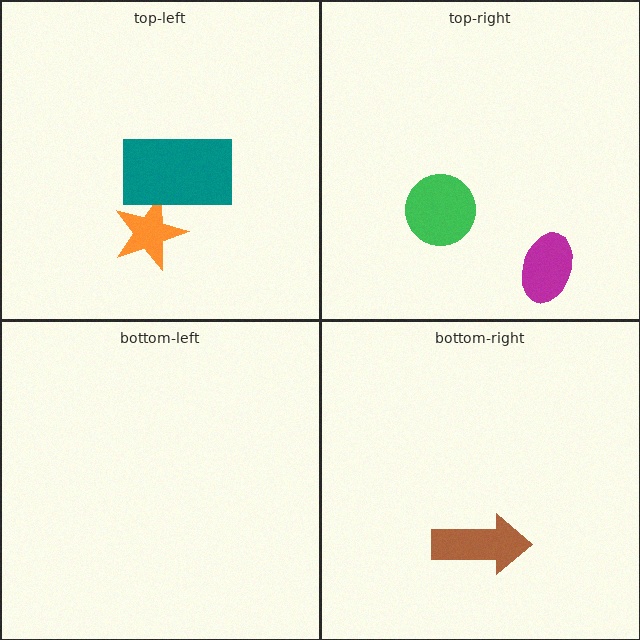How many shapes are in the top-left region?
2.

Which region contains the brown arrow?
The bottom-right region.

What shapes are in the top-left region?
The orange star, the teal rectangle.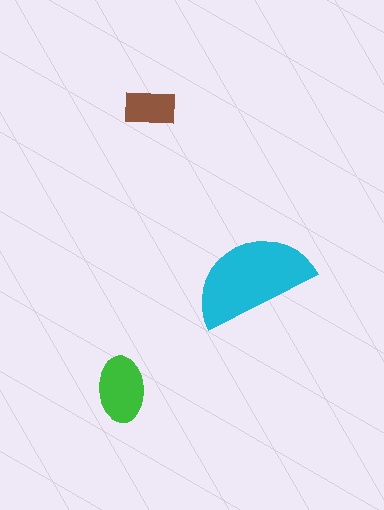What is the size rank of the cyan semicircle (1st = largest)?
1st.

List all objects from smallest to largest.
The brown rectangle, the green ellipse, the cyan semicircle.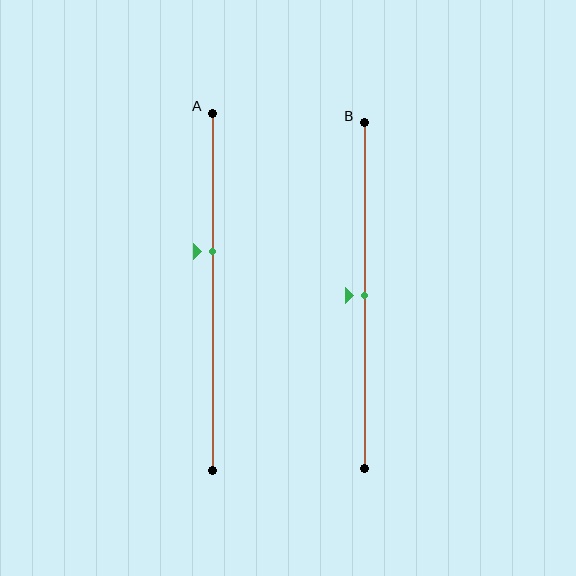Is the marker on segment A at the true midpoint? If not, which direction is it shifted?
No, the marker on segment A is shifted upward by about 11% of the segment length.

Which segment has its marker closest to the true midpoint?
Segment B has its marker closest to the true midpoint.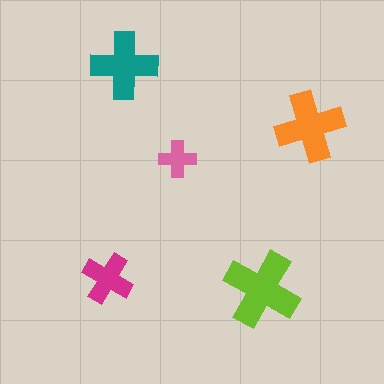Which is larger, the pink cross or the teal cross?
The teal one.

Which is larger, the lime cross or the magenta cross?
The lime one.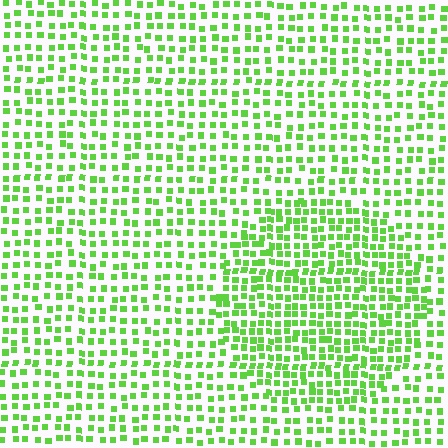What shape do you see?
I see a circle.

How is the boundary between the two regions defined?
The boundary is defined by a change in element density (approximately 1.6x ratio). All elements are the same color, size, and shape.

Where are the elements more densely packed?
The elements are more densely packed inside the circle boundary.